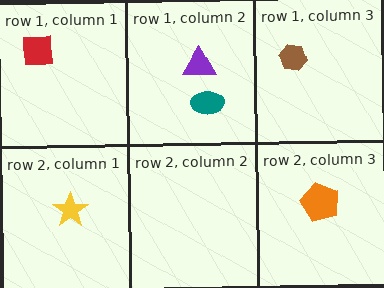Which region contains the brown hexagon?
The row 1, column 3 region.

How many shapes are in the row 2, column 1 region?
1.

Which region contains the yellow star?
The row 2, column 1 region.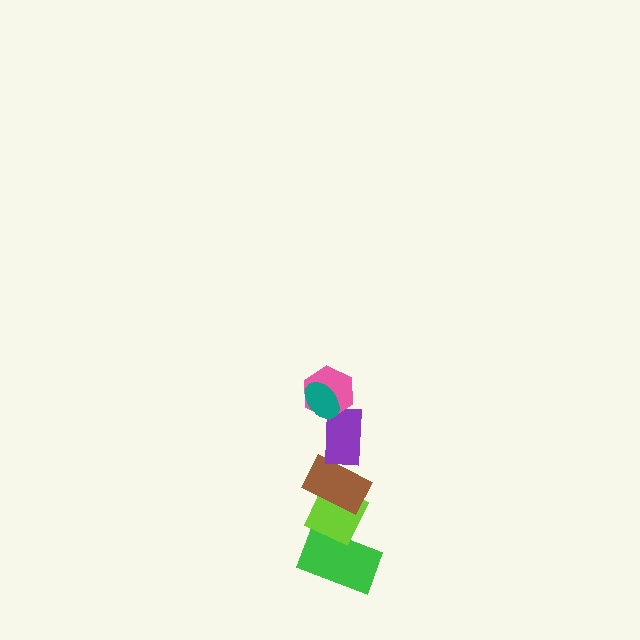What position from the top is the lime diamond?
The lime diamond is 5th from the top.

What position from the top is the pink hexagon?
The pink hexagon is 2nd from the top.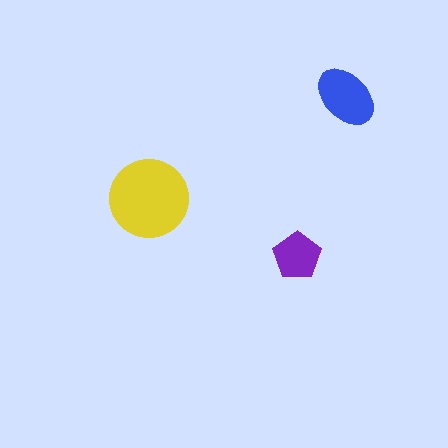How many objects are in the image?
There are 3 objects in the image.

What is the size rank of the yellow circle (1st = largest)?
1st.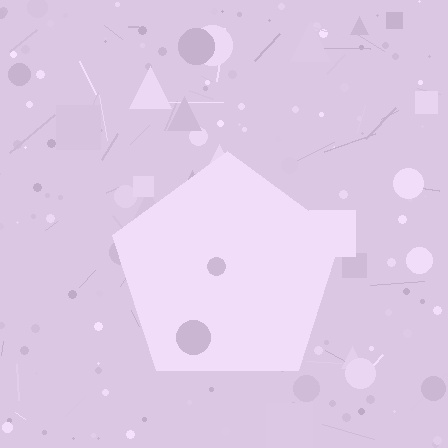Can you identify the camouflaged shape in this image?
The camouflaged shape is a pentagon.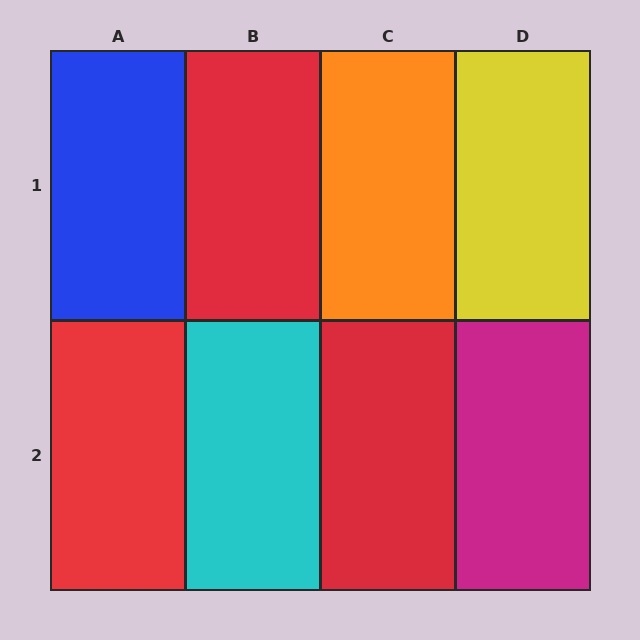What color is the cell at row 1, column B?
Red.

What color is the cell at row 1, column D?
Yellow.